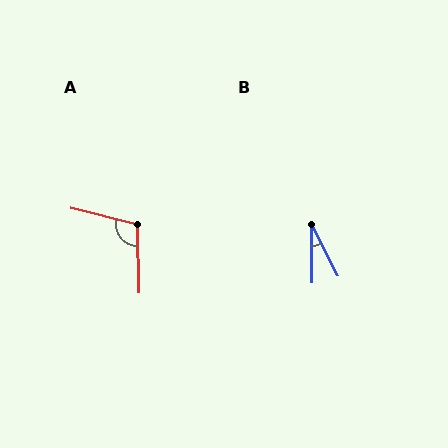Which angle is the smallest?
B, at approximately 27 degrees.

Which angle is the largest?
A, at approximately 105 degrees.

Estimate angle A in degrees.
Approximately 105 degrees.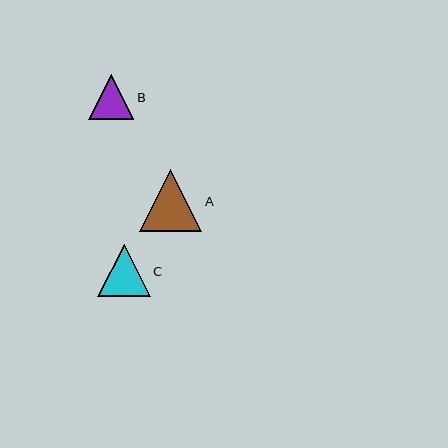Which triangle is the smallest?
Triangle B is the smallest with a size of approximately 45 pixels.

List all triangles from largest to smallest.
From largest to smallest: A, C, B.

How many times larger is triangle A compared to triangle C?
Triangle A is approximately 1.2 times the size of triangle C.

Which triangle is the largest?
Triangle A is the largest with a size of approximately 62 pixels.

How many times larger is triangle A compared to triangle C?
Triangle A is approximately 1.2 times the size of triangle C.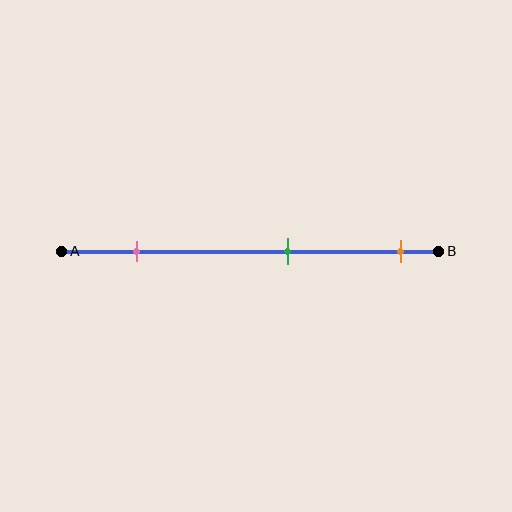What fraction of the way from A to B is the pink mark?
The pink mark is approximately 20% (0.2) of the way from A to B.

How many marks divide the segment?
There are 3 marks dividing the segment.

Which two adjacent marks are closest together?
The green and orange marks are the closest adjacent pair.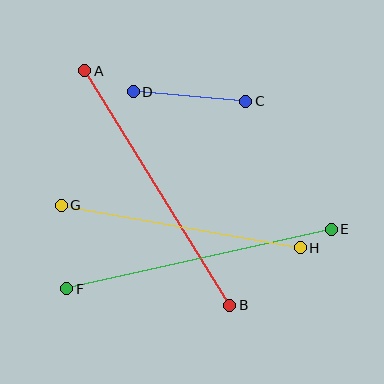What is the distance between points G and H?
The distance is approximately 243 pixels.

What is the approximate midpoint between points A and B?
The midpoint is at approximately (157, 188) pixels.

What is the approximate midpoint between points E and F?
The midpoint is at approximately (199, 259) pixels.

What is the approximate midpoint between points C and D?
The midpoint is at approximately (190, 97) pixels.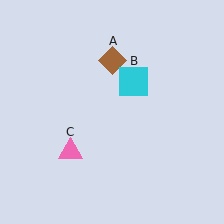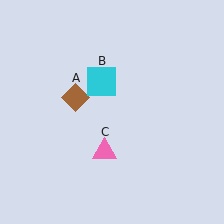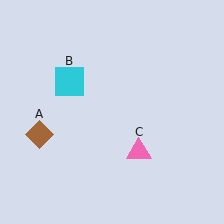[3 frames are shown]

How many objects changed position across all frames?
3 objects changed position: brown diamond (object A), cyan square (object B), pink triangle (object C).